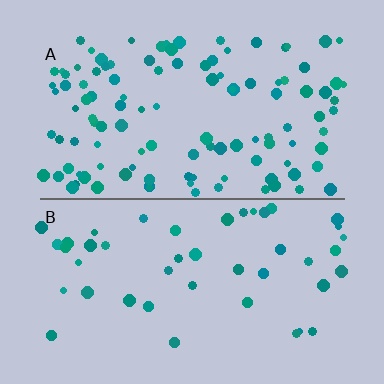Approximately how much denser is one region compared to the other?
Approximately 2.6× — region A over region B.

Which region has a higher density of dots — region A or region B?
A (the top).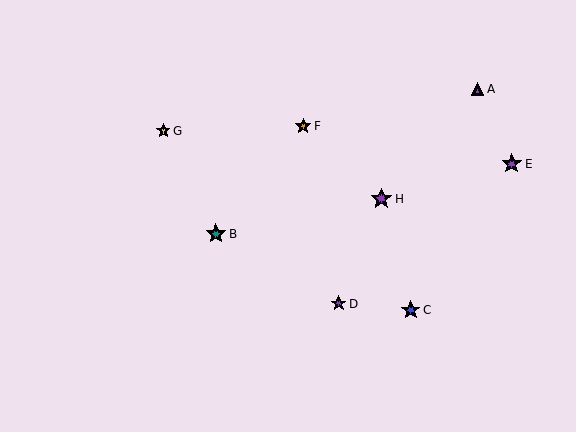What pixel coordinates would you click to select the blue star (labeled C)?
Click at (411, 310) to select the blue star C.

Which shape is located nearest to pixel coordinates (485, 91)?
The purple triangle (labeled A) at (478, 89) is nearest to that location.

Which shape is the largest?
The purple star (labeled H) is the largest.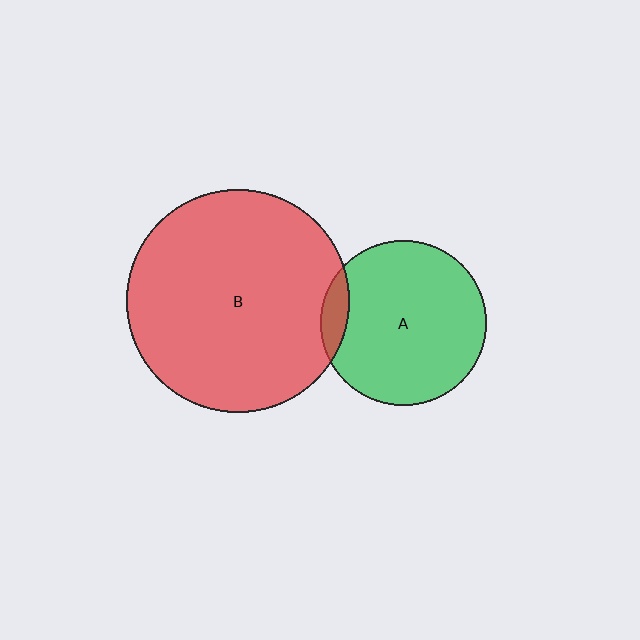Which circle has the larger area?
Circle B (red).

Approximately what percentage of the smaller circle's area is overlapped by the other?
Approximately 10%.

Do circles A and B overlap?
Yes.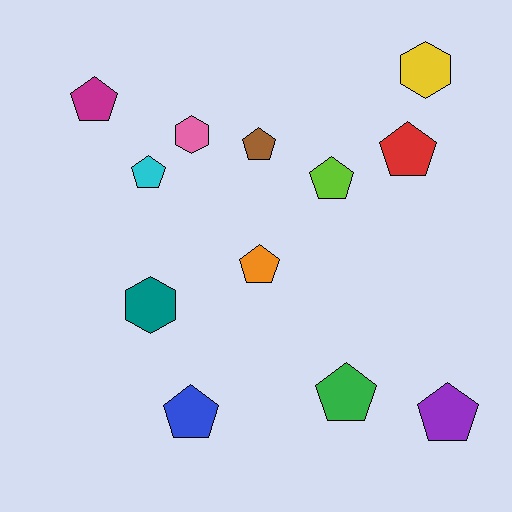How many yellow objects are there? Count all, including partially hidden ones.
There is 1 yellow object.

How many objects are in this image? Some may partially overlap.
There are 12 objects.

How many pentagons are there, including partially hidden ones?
There are 9 pentagons.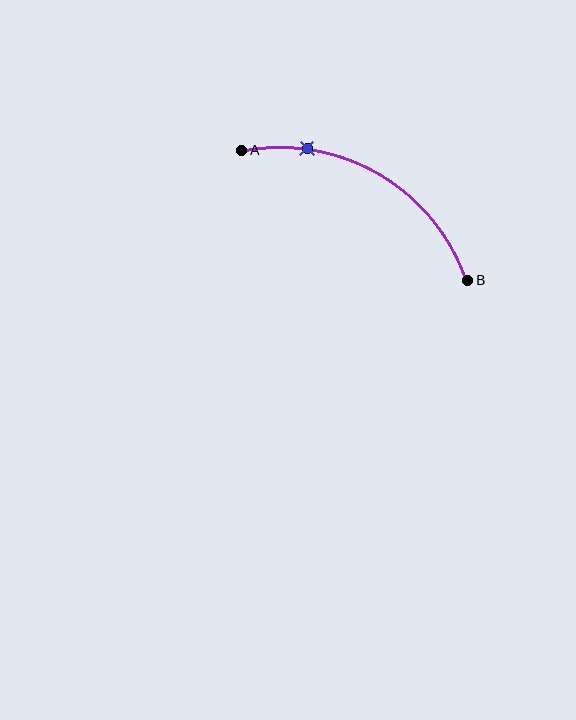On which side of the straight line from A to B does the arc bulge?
The arc bulges above the straight line connecting A and B.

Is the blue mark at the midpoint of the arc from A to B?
No. The blue mark lies on the arc but is closer to endpoint A. The arc midpoint would be at the point on the curve equidistant along the arc from both A and B.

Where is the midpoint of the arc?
The arc midpoint is the point on the curve farthest from the straight line joining A and B. It sits above that line.